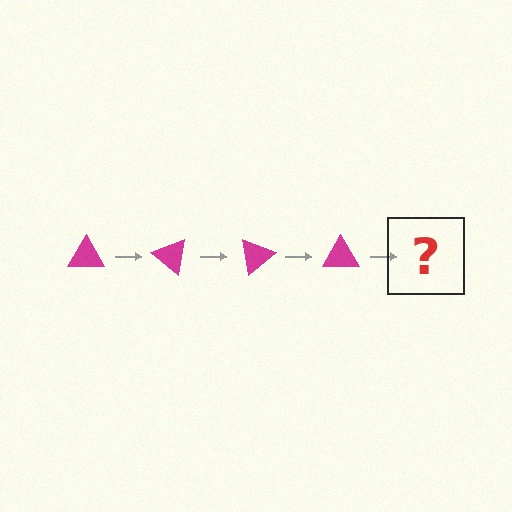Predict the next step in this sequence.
The next step is a magenta triangle rotated 160 degrees.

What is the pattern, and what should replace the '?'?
The pattern is that the triangle rotates 40 degrees each step. The '?' should be a magenta triangle rotated 160 degrees.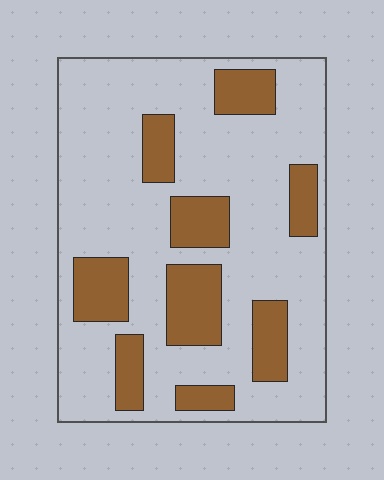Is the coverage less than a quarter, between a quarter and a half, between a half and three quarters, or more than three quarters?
Between a quarter and a half.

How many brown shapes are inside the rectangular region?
9.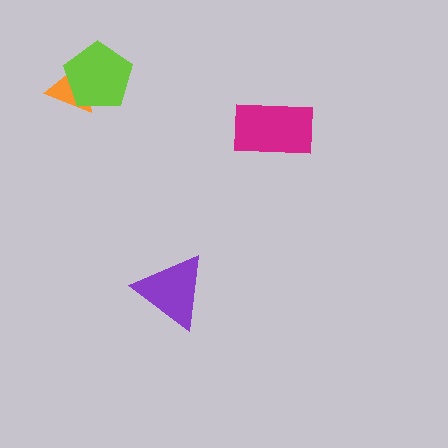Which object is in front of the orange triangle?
The lime pentagon is in front of the orange triangle.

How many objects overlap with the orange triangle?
1 object overlaps with the orange triangle.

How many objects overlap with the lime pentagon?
1 object overlaps with the lime pentagon.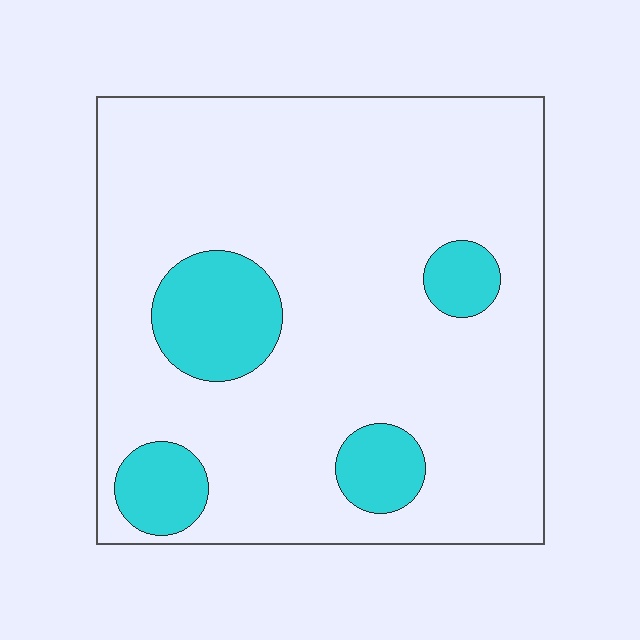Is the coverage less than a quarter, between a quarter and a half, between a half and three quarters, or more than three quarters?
Less than a quarter.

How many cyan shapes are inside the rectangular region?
4.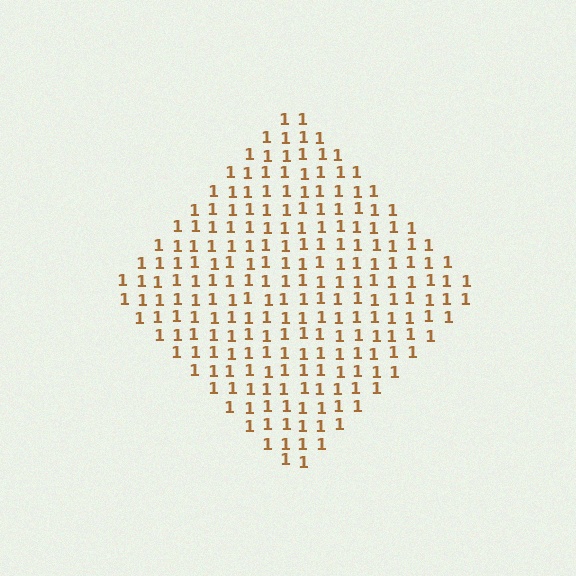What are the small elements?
The small elements are digit 1's.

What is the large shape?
The large shape is a diamond.